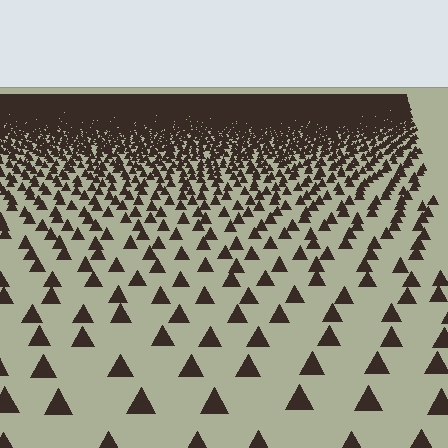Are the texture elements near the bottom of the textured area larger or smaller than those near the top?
Larger. Near the bottom, elements are closer to the viewer and appear at a bigger on-screen size.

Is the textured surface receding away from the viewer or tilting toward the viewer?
The surface is receding away from the viewer. Texture elements get smaller and denser toward the top.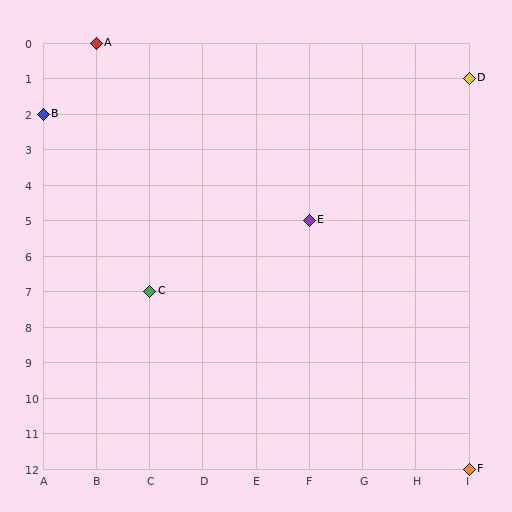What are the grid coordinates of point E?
Point E is at grid coordinates (F, 5).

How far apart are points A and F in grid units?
Points A and F are 7 columns and 12 rows apart (about 13.9 grid units diagonally).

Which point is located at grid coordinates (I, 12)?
Point F is at (I, 12).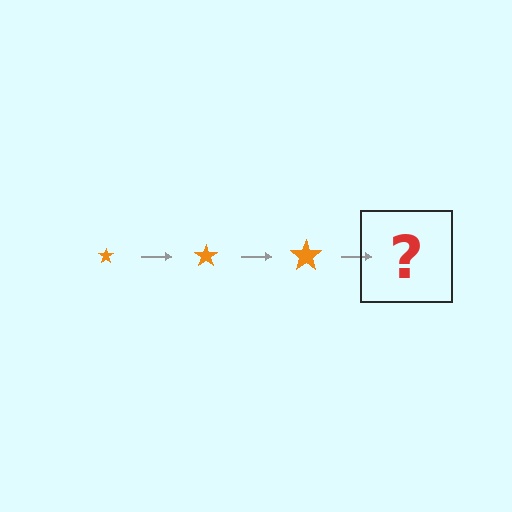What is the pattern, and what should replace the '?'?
The pattern is that the star gets progressively larger each step. The '?' should be an orange star, larger than the previous one.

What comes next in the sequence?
The next element should be an orange star, larger than the previous one.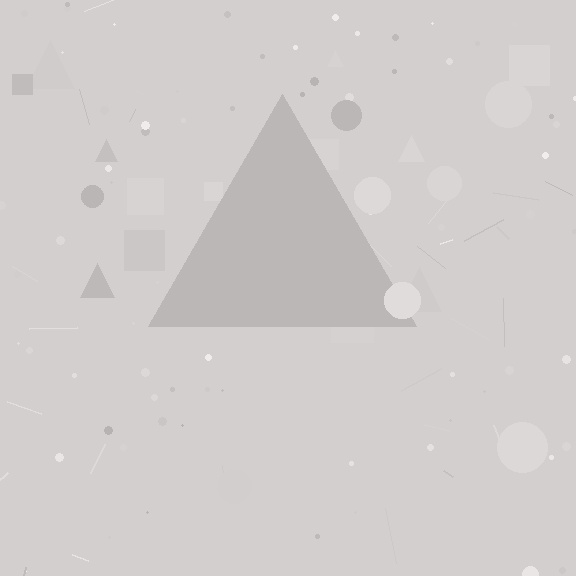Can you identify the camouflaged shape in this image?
The camouflaged shape is a triangle.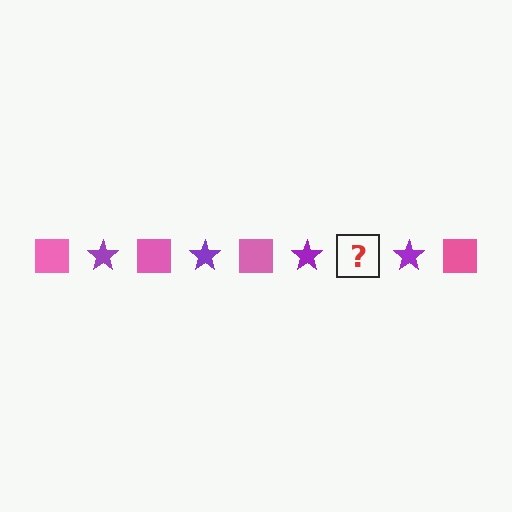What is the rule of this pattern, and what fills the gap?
The rule is that the pattern alternates between pink square and purple star. The gap should be filled with a pink square.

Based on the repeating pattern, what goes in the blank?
The blank should be a pink square.